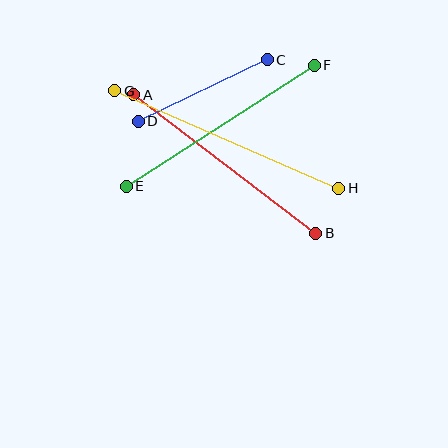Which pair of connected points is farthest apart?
Points G and H are farthest apart.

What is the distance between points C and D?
The distance is approximately 143 pixels.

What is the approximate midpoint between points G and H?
The midpoint is at approximately (227, 140) pixels.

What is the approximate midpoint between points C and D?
The midpoint is at approximately (203, 91) pixels.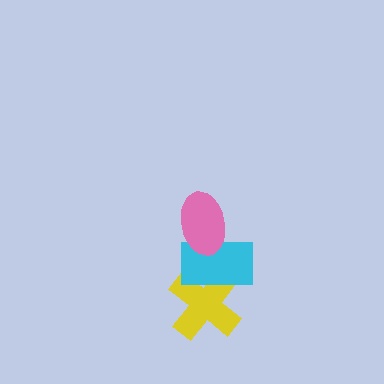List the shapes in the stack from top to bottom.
From top to bottom: the pink ellipse, the cyan rectangle, the yellow cross.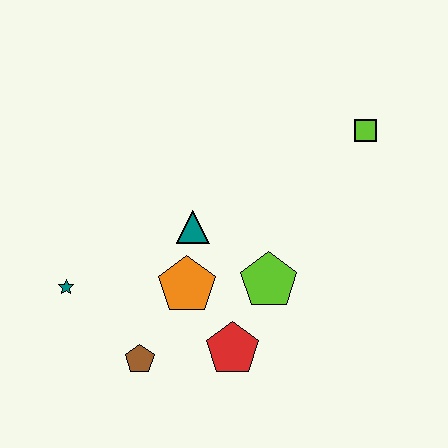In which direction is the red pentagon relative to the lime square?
The red pentagon is below the lime square.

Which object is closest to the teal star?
The brown pentagon is closest to the teal star.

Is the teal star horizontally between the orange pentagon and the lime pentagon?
No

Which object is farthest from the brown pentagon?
The lime square is farthest from the brown pentagon.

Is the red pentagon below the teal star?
Yes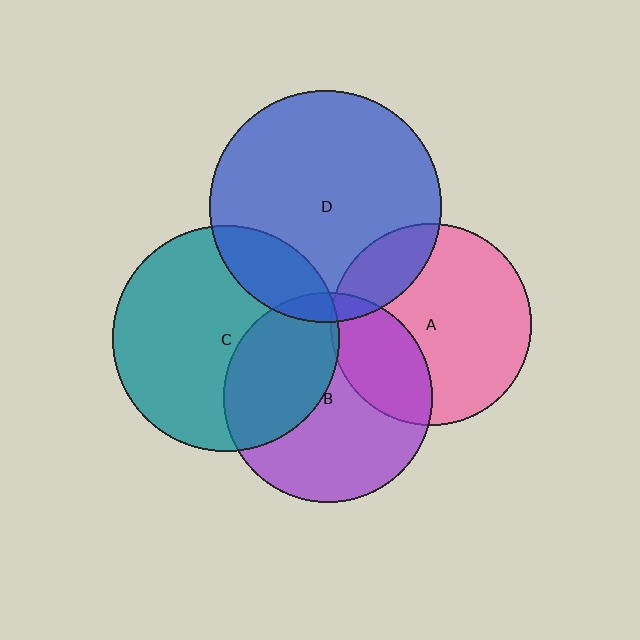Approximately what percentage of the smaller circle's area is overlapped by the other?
Approximately 5%.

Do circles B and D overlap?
Yes.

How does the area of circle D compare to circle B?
Approximately 1.2 times.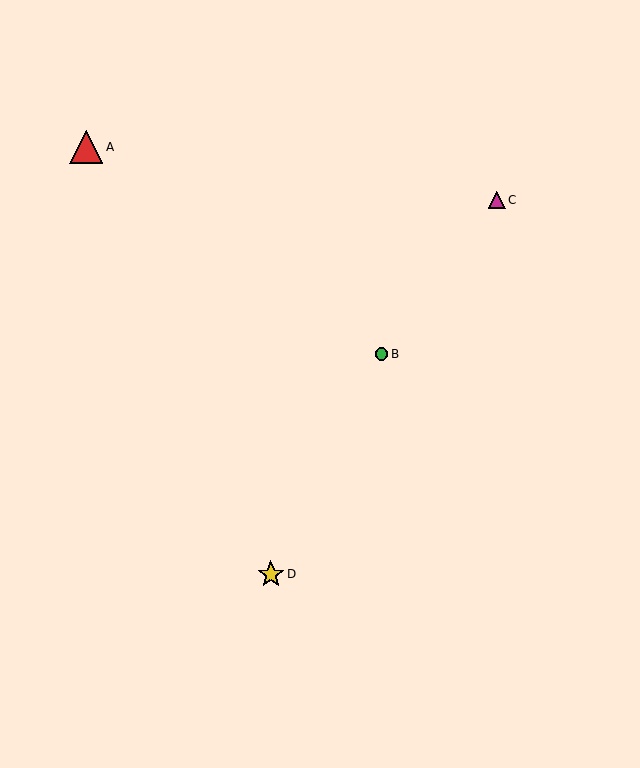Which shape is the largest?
The red triangle (labeled A) is the largest.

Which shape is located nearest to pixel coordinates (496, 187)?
The magenta triangle (labeled C) at (497, 200) is nearest to that location.